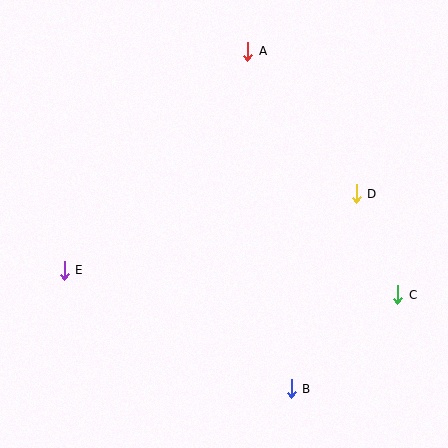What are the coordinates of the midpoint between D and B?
The midpoint between D and B is at (324, 291).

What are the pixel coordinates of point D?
Point D is at (356, 194).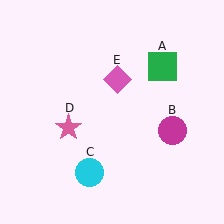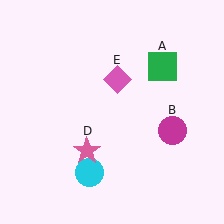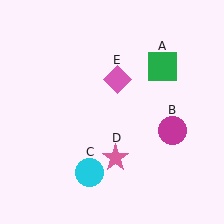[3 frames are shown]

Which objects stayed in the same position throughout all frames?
Green square (object A) and magenta circle (object B) and cyan circle (object C) and pink diamond (object E) remained stationary.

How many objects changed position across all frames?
1 object changed position: pink star (object D).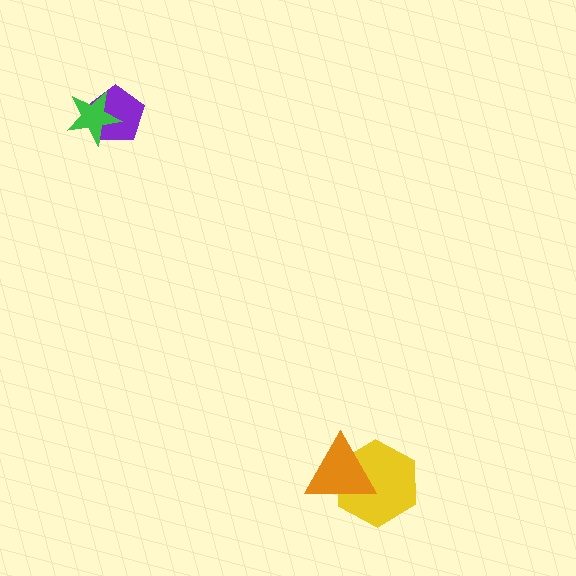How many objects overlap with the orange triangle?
1 object overlaps with the orange triangle.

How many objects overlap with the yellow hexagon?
1 object overlaps with the yellow hexagon.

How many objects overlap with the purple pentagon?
1 object overlaps with the purple pentagon.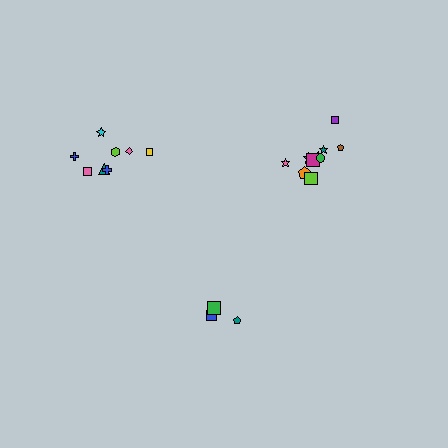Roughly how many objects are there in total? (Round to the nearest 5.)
Roughly 20 objects in total.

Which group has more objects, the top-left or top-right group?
The top-right group.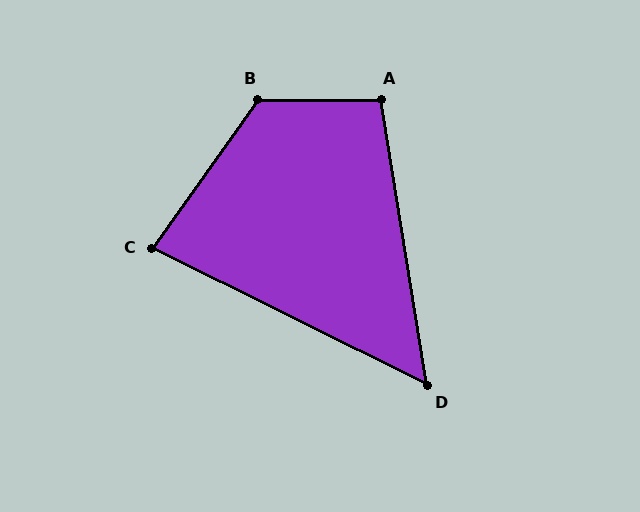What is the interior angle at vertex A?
Approximately 99 degrees (obtuse).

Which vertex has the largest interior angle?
B, at approximately 126 degrees.